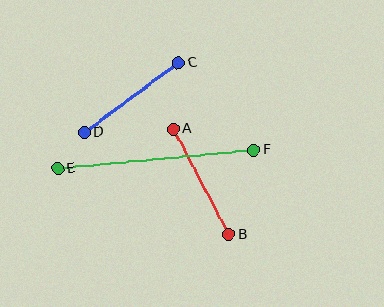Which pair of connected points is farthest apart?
Points E and F are farthest apart.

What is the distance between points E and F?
The distance is approximately 196 pixels.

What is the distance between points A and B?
The distance is approximately 119 pixels.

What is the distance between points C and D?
The distance is approximately 117 pixels.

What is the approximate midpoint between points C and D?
The midpoint is at approximately (131, 97) pixels.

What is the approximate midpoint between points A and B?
The midpoint is at approximately (201, 182) pixels.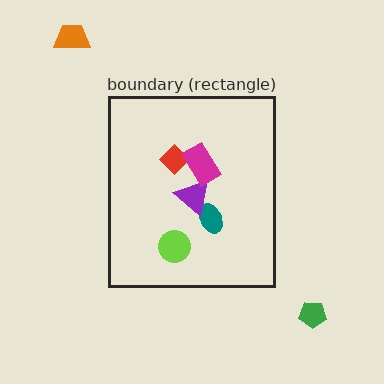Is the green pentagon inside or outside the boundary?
Outside.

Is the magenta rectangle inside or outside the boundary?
Inside.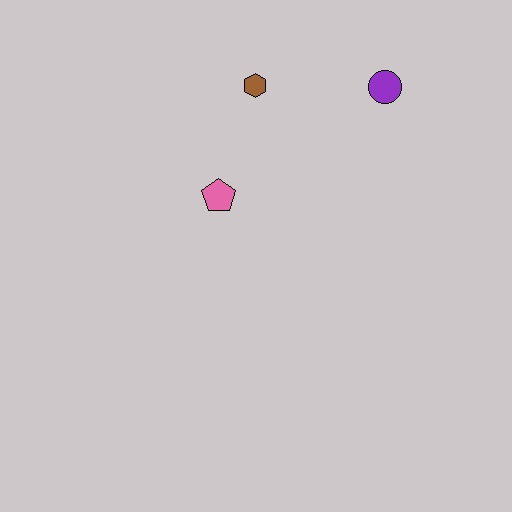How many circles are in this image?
There is 1 circle.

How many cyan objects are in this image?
There are no cyan objects.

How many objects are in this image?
There are 3 objects.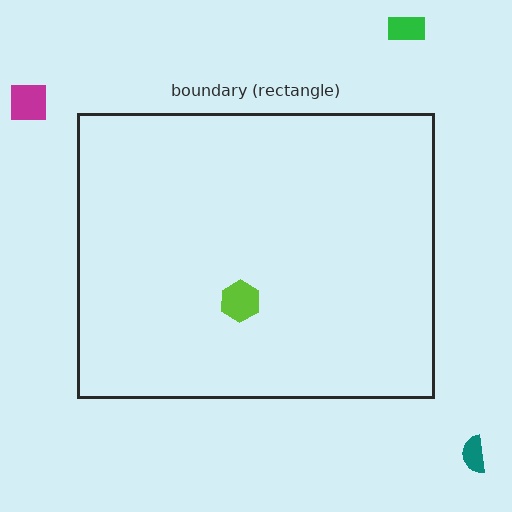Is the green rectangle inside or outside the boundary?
Outside.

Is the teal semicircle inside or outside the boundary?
Outside.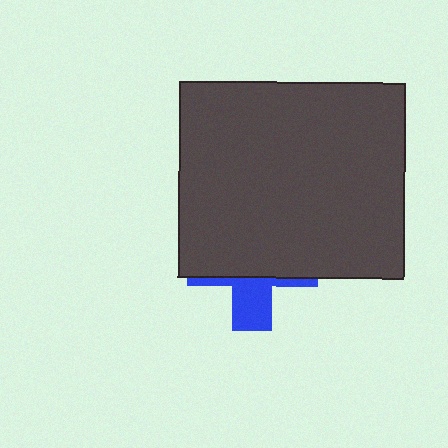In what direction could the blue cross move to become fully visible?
The blue cross could move down. That would shift it out from behind the dark gray rectangle entirely.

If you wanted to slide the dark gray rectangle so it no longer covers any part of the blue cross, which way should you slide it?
Slide it up — that is the most direct way to separate the two shapes.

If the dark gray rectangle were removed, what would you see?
You would see the complete blue cross.